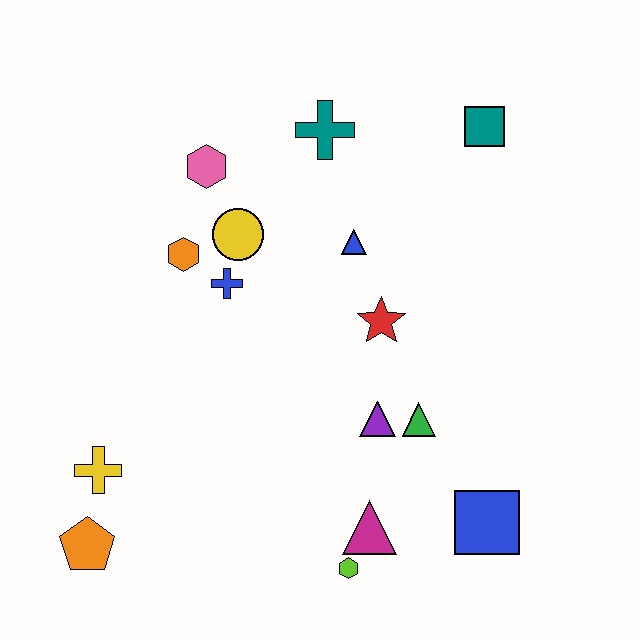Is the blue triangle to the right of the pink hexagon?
Yes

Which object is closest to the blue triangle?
The red star is closest to the blue triangle.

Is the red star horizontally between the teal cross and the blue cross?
No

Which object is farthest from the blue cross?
The blue square is farthest from the blue cross.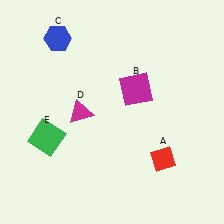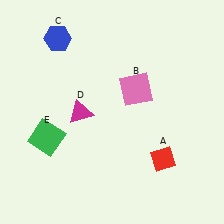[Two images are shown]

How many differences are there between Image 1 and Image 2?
There is 1 difference between the two images.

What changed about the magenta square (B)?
In Image 1, B is magenta. In Image 2, it changed to pink.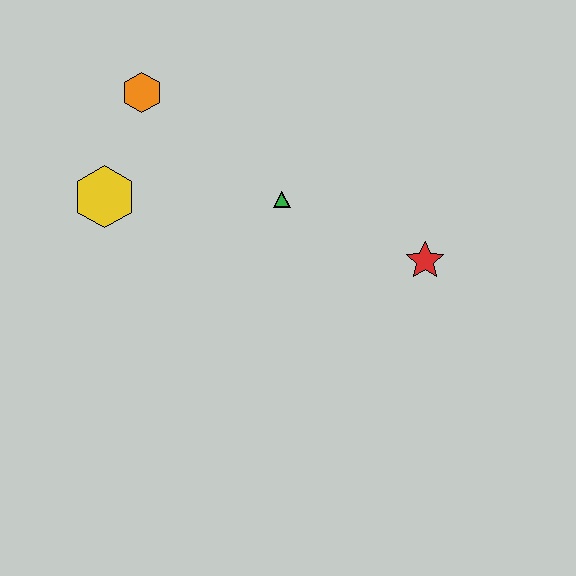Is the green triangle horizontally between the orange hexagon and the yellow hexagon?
No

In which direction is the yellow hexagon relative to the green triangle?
The yellow hexagon is to the left of the green triangle.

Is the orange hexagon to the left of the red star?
Yes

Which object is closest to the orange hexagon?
The yellow hexagon is closest to the orange hexagon.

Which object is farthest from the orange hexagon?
The red star is farthest from the orange hexagon.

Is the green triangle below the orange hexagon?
Yes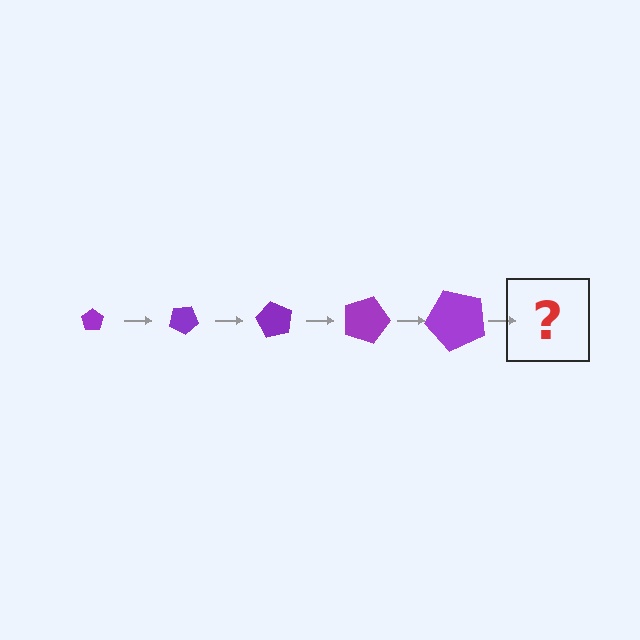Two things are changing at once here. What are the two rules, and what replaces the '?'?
The two rules are that the pentagon grows larger each step and it rotates 30 degrees each step. The '?' should be a pentagon, larger than the previous one and rotated 150 degrees from the start.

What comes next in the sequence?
The next element should be a pentagon, larger than the previous one and rotated 150 degrees from the start.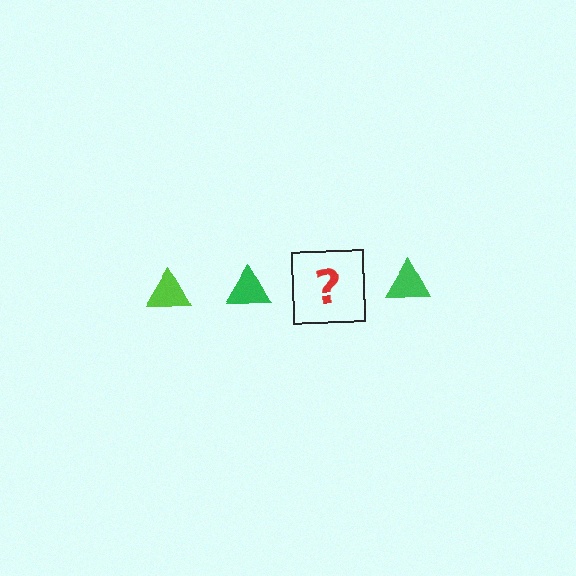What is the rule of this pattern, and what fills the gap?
The rule is that the pattern cycles through lime, green triangles. The gap should be filled with a lime triangle.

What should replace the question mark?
The question mark should be replaced with a lime triangle.